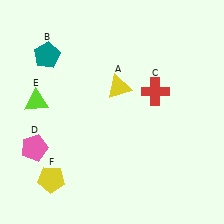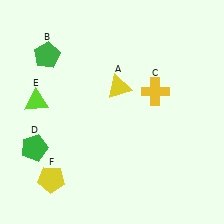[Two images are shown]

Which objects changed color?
B changed from teal to green. C changed from red to yellow. D changed from pink to green.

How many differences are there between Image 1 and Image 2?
There are 3 differences between the two images.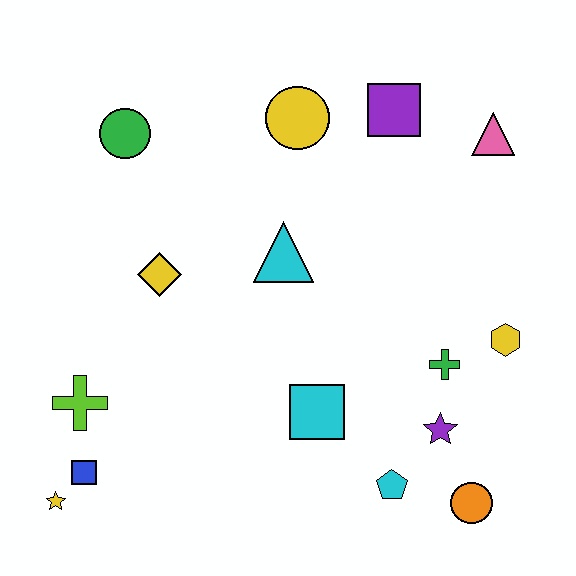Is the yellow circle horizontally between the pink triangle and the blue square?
Yes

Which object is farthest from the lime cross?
The pink triangle is farthest from the lime cross.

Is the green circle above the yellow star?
Yes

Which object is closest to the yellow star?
The blue square is closest to the yellow star.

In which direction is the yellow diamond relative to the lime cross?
The yellow diamond is above the lime cross.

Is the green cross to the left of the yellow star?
No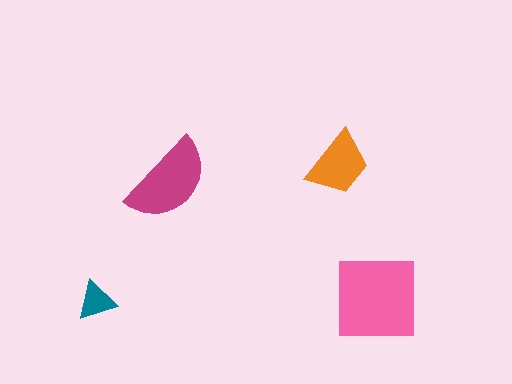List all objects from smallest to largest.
The teal triangle, the orange trapezoid, the magenta semicircle, the pink square.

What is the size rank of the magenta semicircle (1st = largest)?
2nd.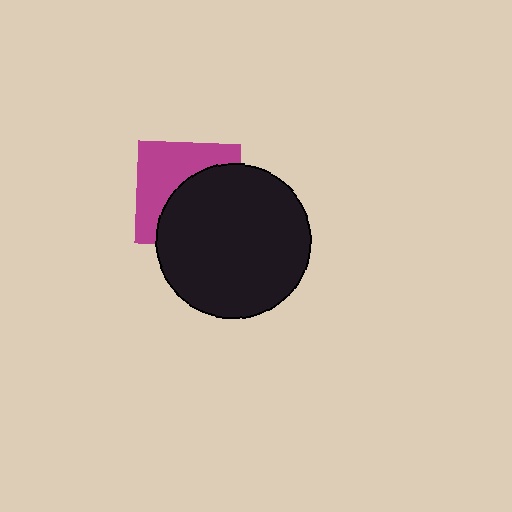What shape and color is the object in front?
The object in front is a black circle.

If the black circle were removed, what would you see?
You would see the complete magenta square.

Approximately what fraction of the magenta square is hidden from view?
Roughly 53% of the magenta square is hidden behind the black circle.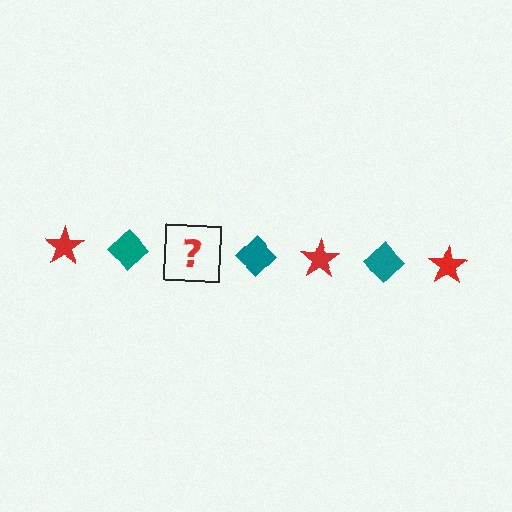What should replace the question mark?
The question mark should be replaced with a red star.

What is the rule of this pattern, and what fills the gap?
The rule is that the pattern alternates between red star and teal diamond. The gap should be filled with a red star.